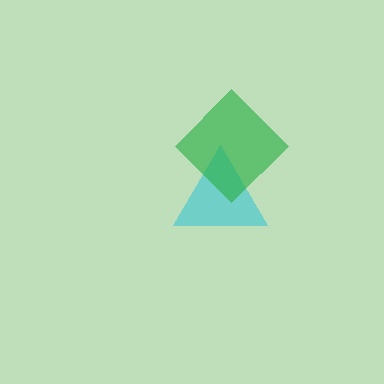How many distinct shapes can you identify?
There are 2 distinct shapes: a cyan triangle, a green diamond.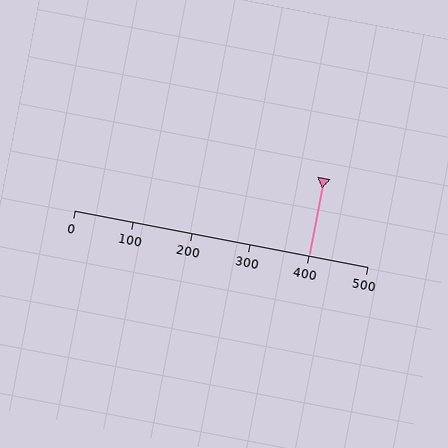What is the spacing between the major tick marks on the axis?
The major ticks are spaced 100 apart.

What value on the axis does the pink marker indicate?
The marker indicates approximately 400.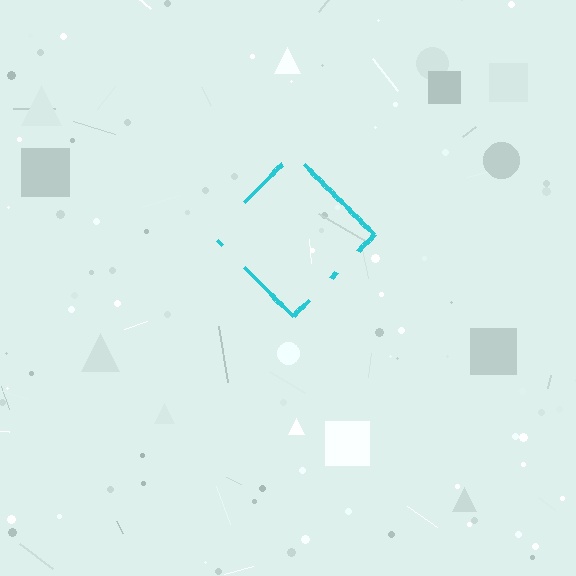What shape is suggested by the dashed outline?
The dashed outline suggests a diamond.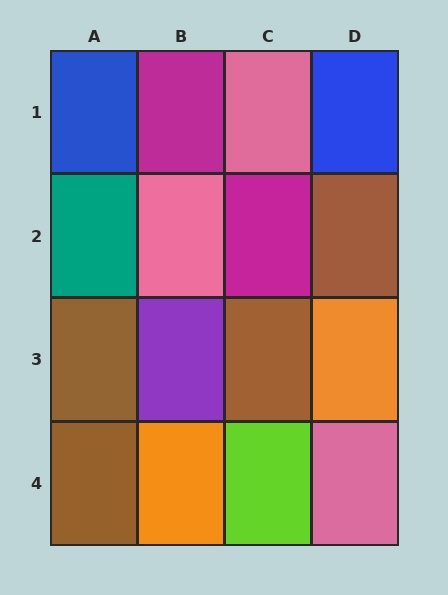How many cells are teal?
1 cell is teal.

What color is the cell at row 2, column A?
Teal.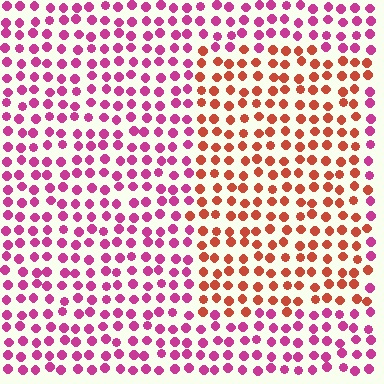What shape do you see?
I see a rectangle.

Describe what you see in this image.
The image is filled with small magenta elements in a uniform arrangement. A rectangle-shaped region is visible where the elements are tinted to a slightly different hue, forming a subtle color boundary.